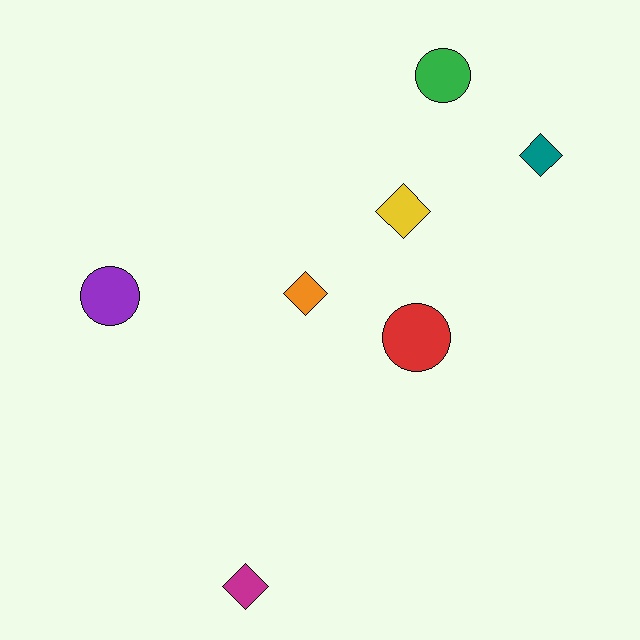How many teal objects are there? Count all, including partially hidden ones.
There is 1 teal object.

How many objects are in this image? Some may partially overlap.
There are 7 objects.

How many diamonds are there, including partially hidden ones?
There are 4 diamonds.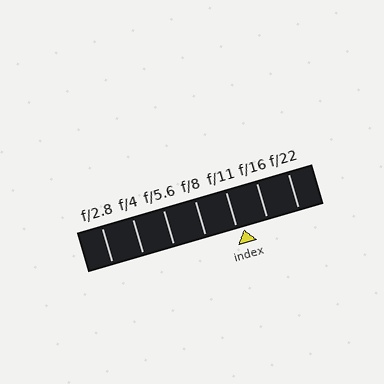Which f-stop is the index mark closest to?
The index mark is closest to f/11.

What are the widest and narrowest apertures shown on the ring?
The widest aperture shown is f/2.8 and the narrowest is f/22.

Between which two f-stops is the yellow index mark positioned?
The index mark is between f/11 and f/16.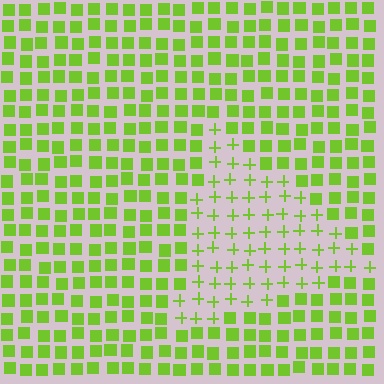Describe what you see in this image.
The image is filled with small lime elements arranged in a uniform grid. A triangle-shaped region contains plus signs, while the surrounding area contains squares. The boundary is defined purely by the change in element shape.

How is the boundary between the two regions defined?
The boundary is defined by a change in element shape: plus signs inside vs. squares outside. All elements share the same color and spacing.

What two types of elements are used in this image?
The image uses plus signs inside the triangle region and squares outside it.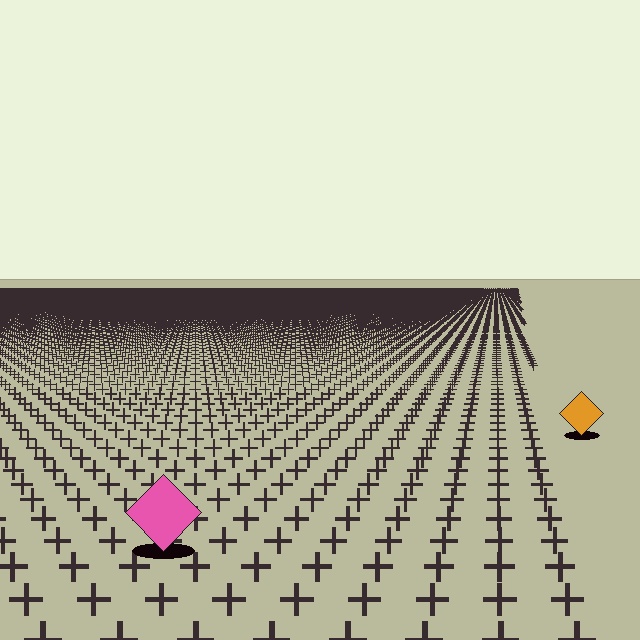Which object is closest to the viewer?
The pink diamond is closest. The texture marks near it are larger and more spread out.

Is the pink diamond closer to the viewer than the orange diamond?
Yes. The pink diamond is closer — you can tell from the texture gradient: the ground texture is coarser near it.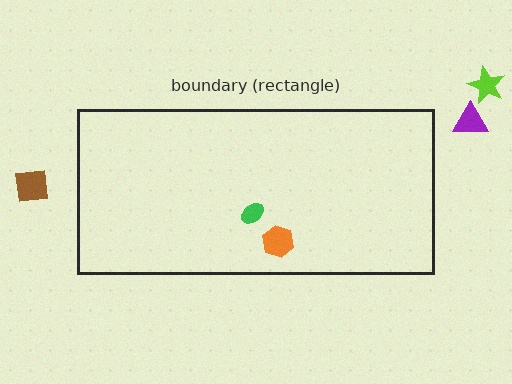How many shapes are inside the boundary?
2 inside, 3 outside.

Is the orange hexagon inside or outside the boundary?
Inside.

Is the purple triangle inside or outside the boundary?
Outside.